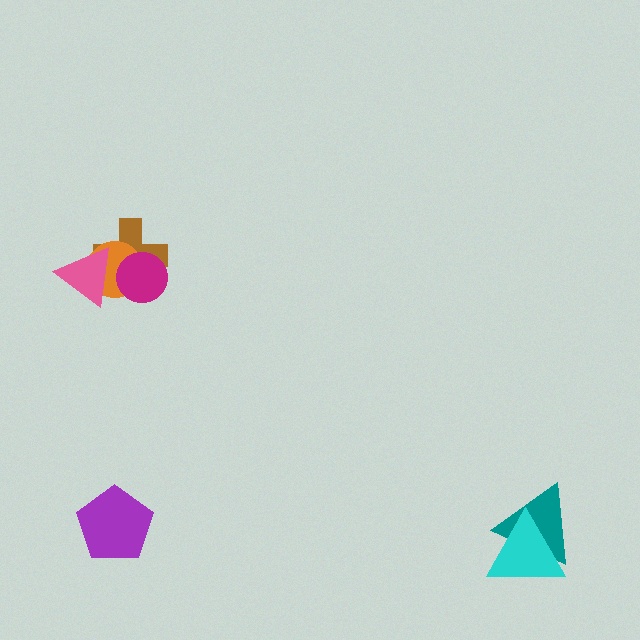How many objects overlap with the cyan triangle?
1 object overlaps with the cyan triangle.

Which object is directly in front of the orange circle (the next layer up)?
The pink triangle is directly in front of the orange circle.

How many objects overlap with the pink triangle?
2 objects overlap with the pink triangle.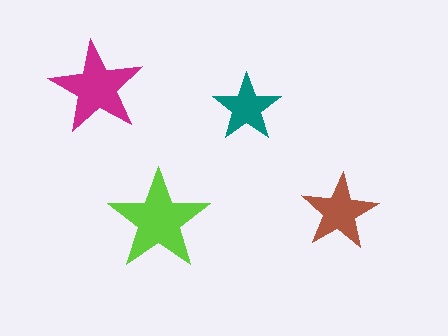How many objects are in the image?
There are 4 objects in the image.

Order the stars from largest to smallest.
the lime one, the magenta one, the brown one, the teal one.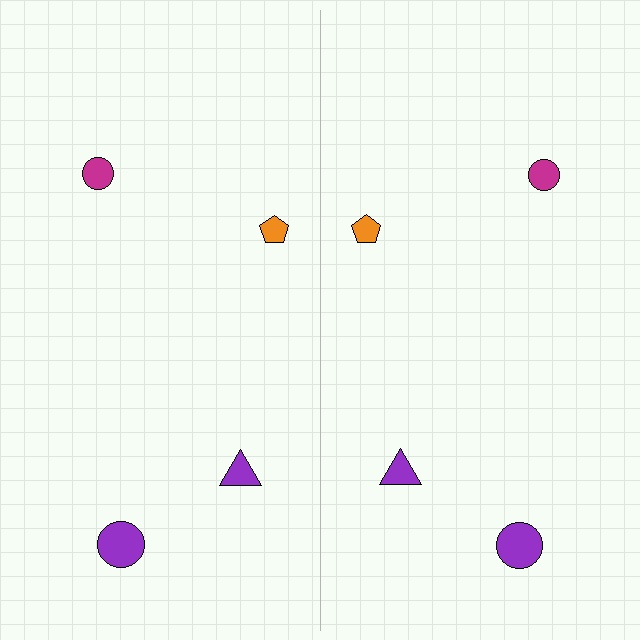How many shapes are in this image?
There are 8 shapes in this image.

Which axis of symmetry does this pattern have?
The pattern has a vertical axis of symmetry running through the center of the image.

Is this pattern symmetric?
Yes, this pattern has bilateral (reflection) symmetry.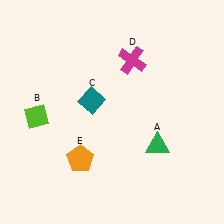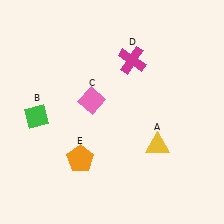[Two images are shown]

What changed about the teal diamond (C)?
In Image 1, C is teal. In Image 2, it changed to pink.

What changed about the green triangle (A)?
In Image 1, A is green. In Image 2, it changed to yellow.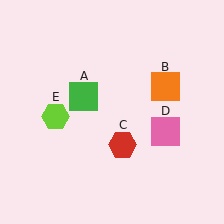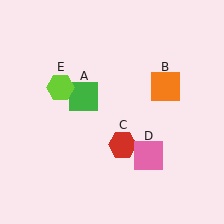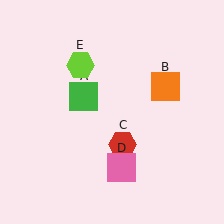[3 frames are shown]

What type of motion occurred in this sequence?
The pink square (object D), lime hexagon (object E) rotated clockwise around the center of the scene.